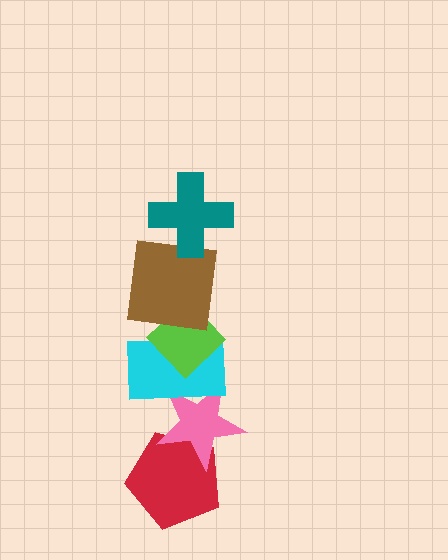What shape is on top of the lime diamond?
The brown square is on top of the lime diamond.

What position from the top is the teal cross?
The teal cross is 1st from the top.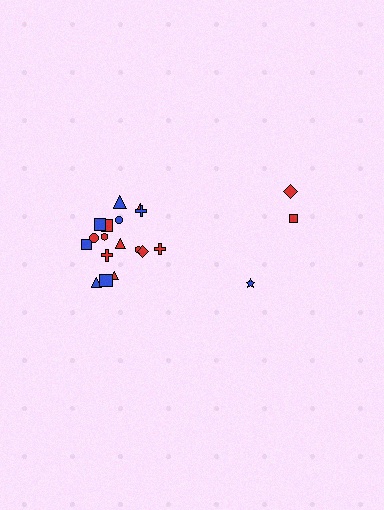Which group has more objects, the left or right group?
The left group.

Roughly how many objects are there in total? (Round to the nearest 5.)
Roughly 20 objects in total.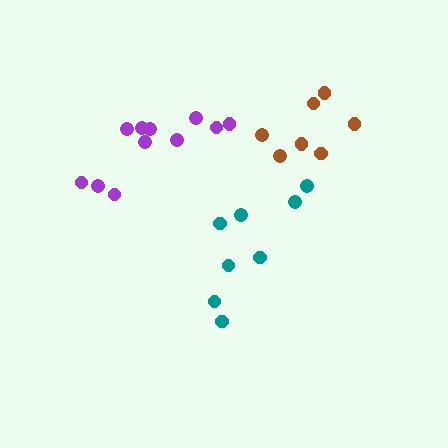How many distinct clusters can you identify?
There are 3 distinct clusters.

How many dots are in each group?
Group 1: 11 dots, Group 2: 8 dots, Group 3: 7 dots (26 total).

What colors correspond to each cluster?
The clusters are colored: purple, teal, brown.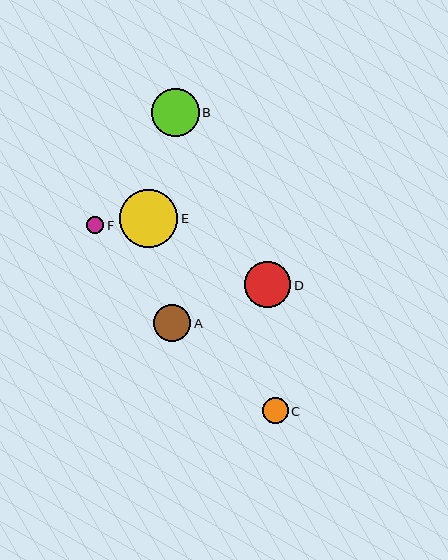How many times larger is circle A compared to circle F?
Circle A is approximately 2.1 times the size of circle F.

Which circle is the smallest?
Circle F is the smallest with a size of approximately 17 pixels.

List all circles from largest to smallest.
From largest to smallest: E, B, D, A, C, F.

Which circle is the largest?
Circle E is the largest with a size of approximately 58 pixels.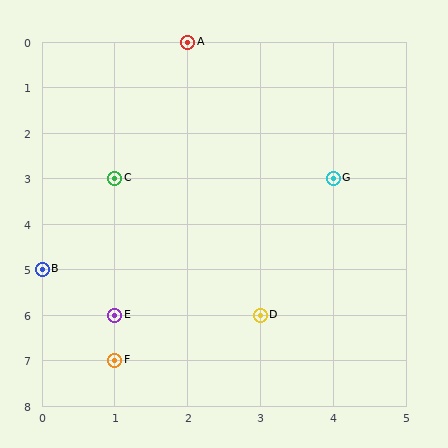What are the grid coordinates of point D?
Point D is at grid coordinates (3, 6).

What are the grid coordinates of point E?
Point E is at grid coordinates (1, 6).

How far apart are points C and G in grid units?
Points C and G are 3 columns apart.